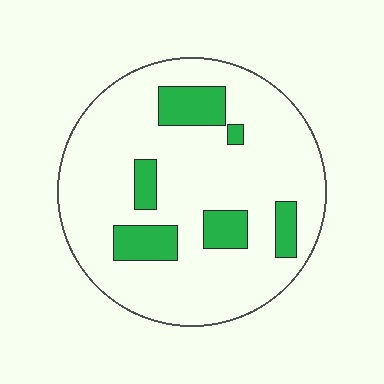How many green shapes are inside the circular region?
6.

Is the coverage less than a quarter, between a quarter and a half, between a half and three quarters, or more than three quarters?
Less than a quarter.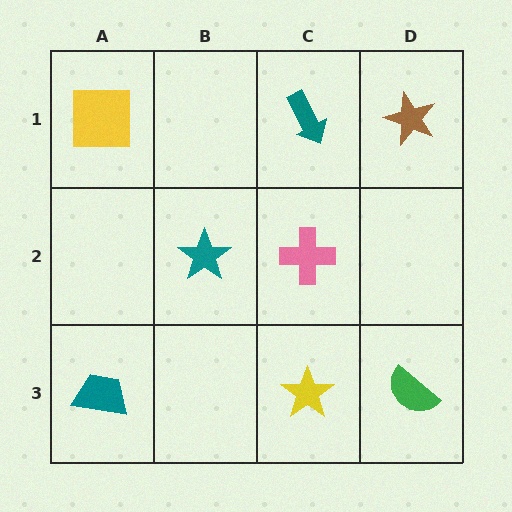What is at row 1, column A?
A yellow square.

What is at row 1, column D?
A brown star.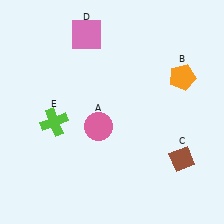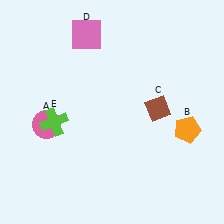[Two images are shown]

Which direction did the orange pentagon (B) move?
The orange pentagon (B) moved down.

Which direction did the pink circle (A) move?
The pink circle (A) moved left.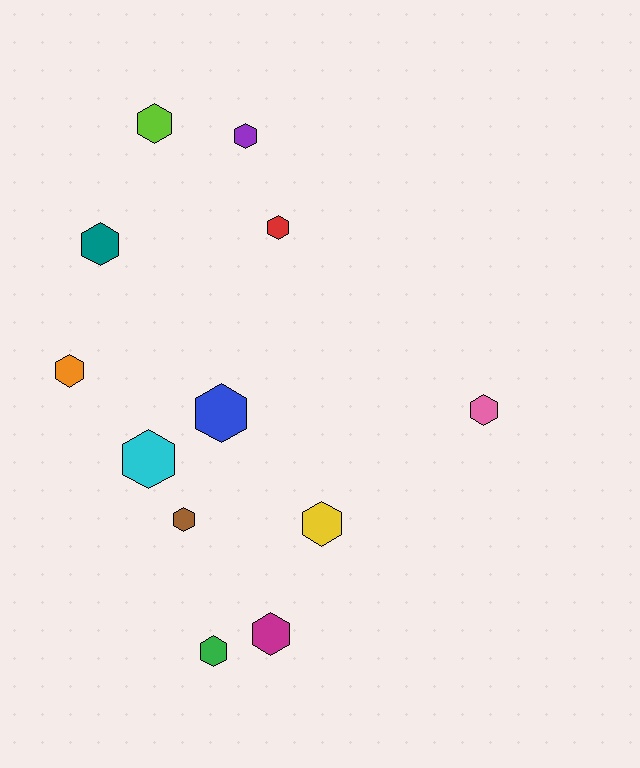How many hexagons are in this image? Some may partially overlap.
There are 12 hexagons.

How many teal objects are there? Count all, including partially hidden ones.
There is 1 teal object.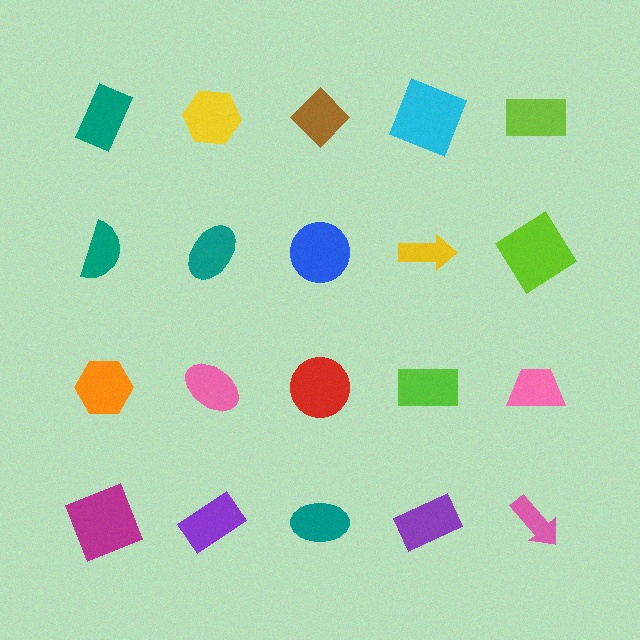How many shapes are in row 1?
5 shapes.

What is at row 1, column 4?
A cyan square.